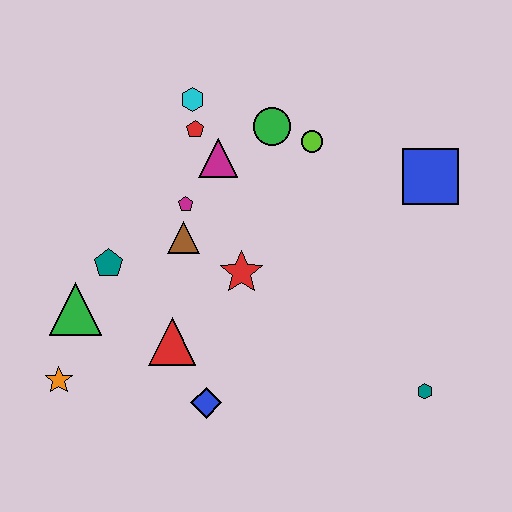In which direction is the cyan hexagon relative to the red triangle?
The cyan hexagon is above the red triangle.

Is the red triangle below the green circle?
Yes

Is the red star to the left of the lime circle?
Yes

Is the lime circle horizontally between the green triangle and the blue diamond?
No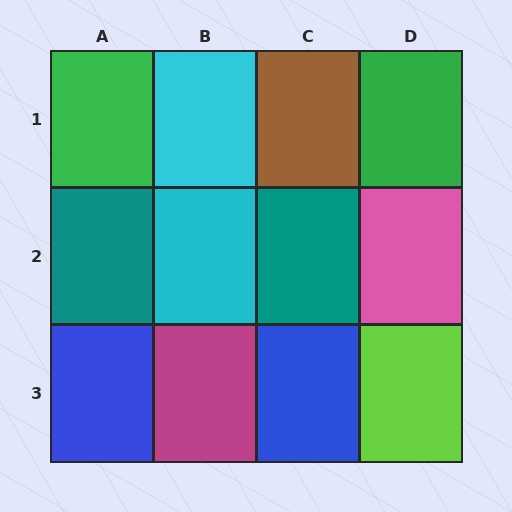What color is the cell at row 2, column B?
Cyan.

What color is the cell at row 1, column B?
Cyan.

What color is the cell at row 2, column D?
Pink.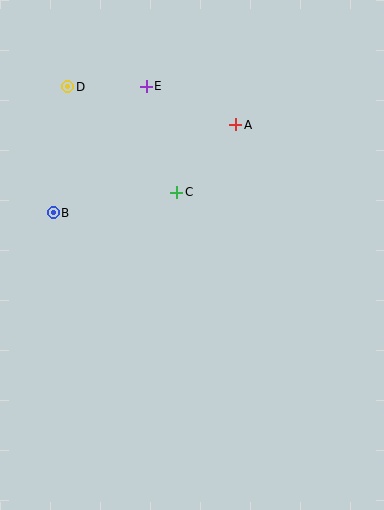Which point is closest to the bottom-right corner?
Point C is closest to the bottom-right corner.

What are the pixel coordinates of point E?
Point E is at (146, 86).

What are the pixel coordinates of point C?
Point C is at (177, 192).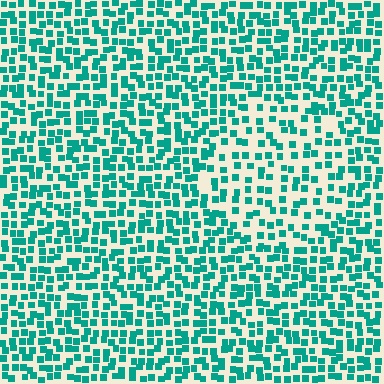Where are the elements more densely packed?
The elements are more densely packed outside the circle boundary.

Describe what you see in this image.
The image contains small teal elements arranged at two different densities. A circle-shaped region is visible where the elements are less densely packed than the surrounding area.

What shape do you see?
I see a circle.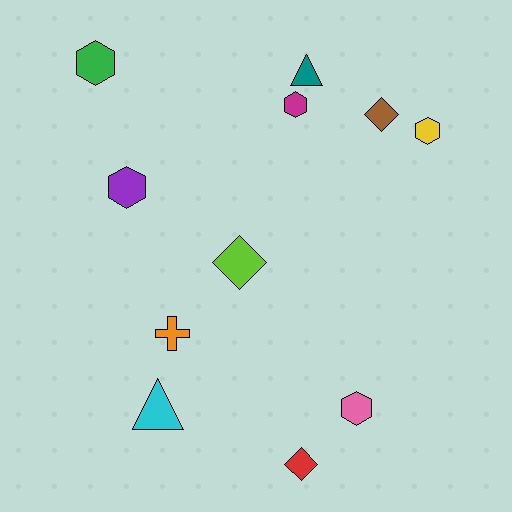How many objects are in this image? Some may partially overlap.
There are 11 objects.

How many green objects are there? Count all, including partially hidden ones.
There is 1 green object.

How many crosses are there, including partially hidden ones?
There is 1 cross.